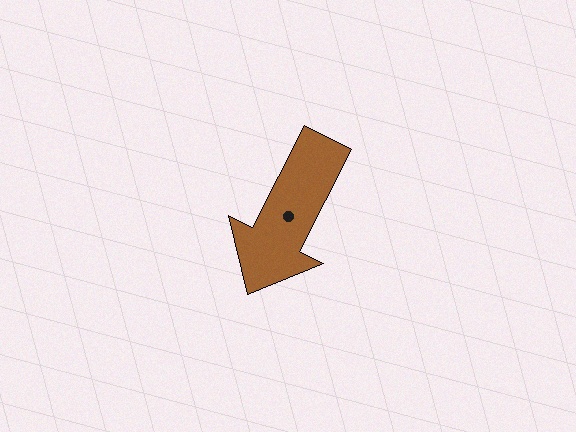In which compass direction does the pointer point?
Southwest.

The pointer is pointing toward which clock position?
Roughly 7 o'clock.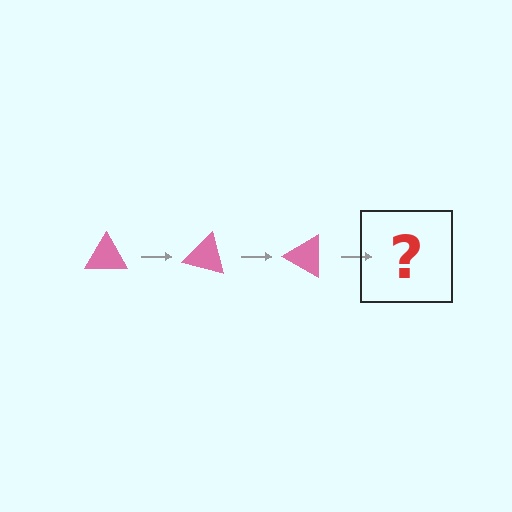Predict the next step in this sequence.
The next step is a pink triangle rotated 45 degrees.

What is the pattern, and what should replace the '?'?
The pattern is that the triangle rotates 15 degrees each step. The '?' should be a pink triangle rotated 45 degrees.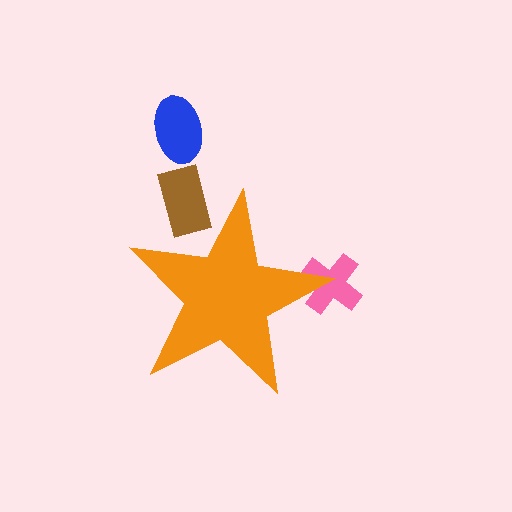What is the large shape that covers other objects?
An orange star.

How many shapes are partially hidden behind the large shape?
2 shapes are partially hidden.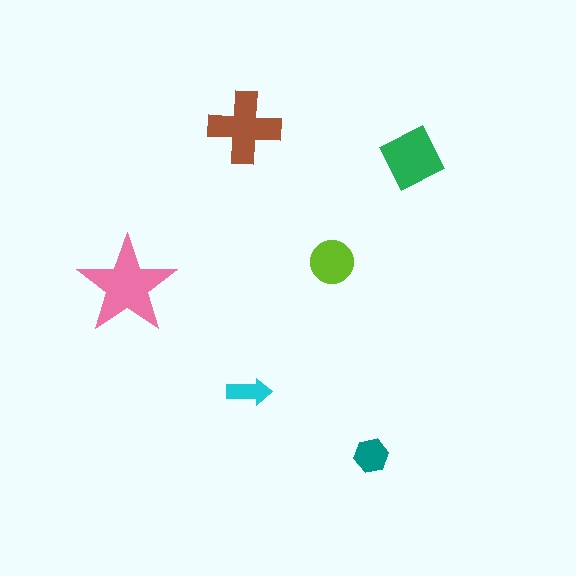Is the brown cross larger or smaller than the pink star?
Smaller.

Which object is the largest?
The pink star.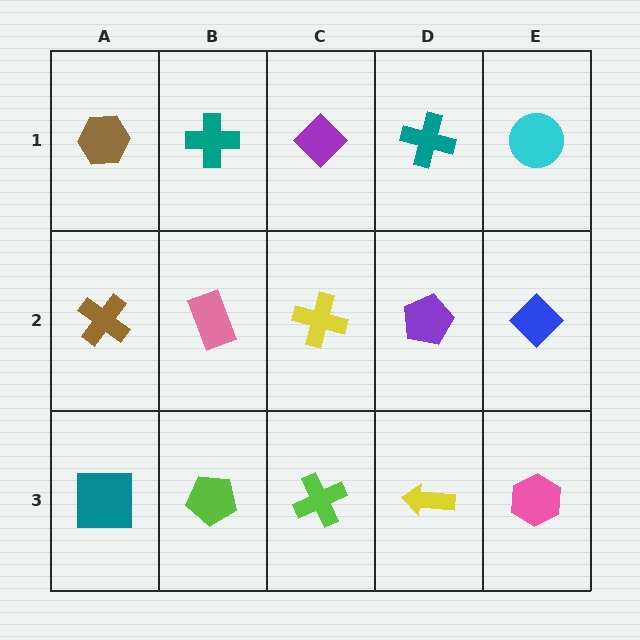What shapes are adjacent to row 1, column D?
A purple pentagon (row 2, column D), a purple diamond (row 1, column C), a cyan circle (row 1, column E).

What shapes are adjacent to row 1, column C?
A yellow cross (row 2, column C), a teal cross (row 1, column B), a teal cross (row 1, column D).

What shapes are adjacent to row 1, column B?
A pink rectangle (row 2, column B), a brown hexagon (row 1, column A), a purple diamond (row 1, column C).